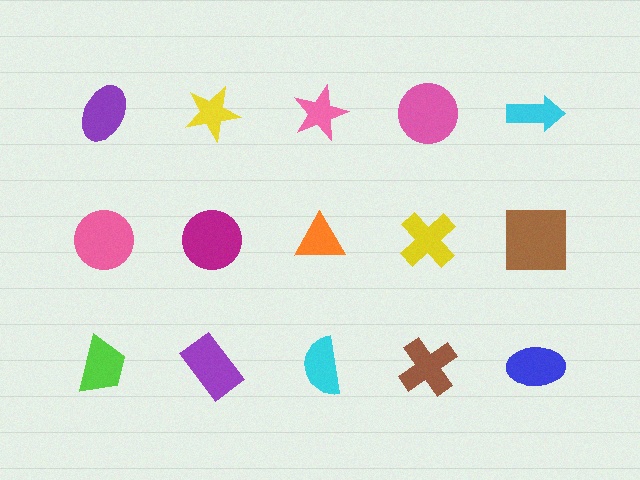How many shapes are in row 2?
5 shapes.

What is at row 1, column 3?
A pink star.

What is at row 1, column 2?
A yellow star.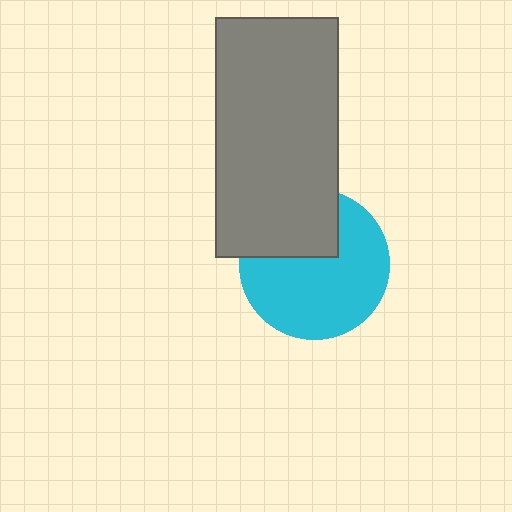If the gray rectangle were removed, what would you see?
You would see the complete cyan circle.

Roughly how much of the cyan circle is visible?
Most of it is visible (roughly 69%).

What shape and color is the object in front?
The object in front is a gray rectangle.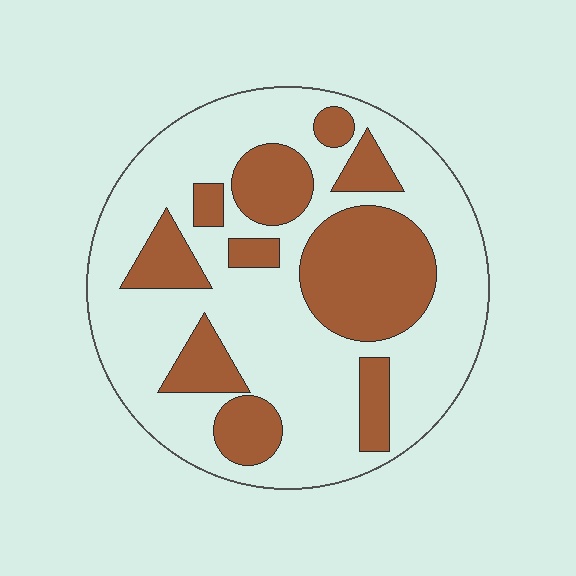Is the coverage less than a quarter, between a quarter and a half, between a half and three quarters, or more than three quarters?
Between a quarter and a half.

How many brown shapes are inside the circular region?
10.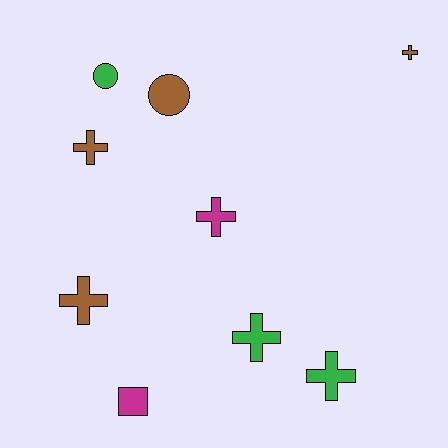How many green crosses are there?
There are 2 green crosses.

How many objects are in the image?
There are 9 objects.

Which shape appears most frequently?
Cross, with 6 objects.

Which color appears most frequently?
Brown, with 4 objects.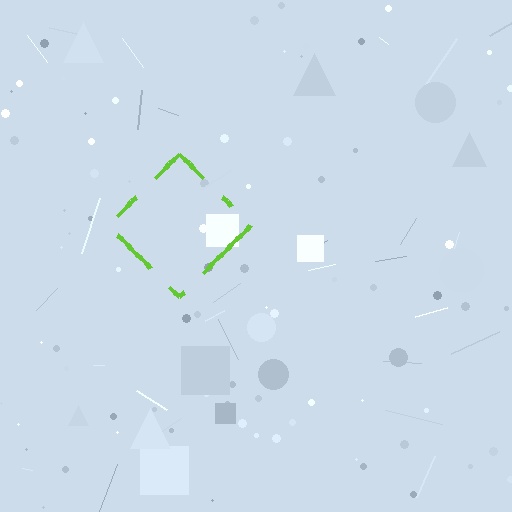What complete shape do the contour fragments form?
The contour fragments form a diamond.